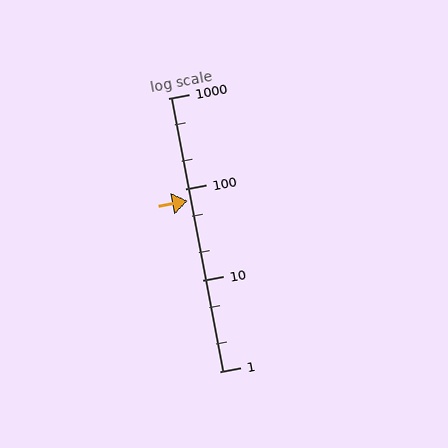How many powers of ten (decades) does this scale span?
The scale spans 3 decades, from 1 to 1000.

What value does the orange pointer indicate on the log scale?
The pointer indicates approximately 75.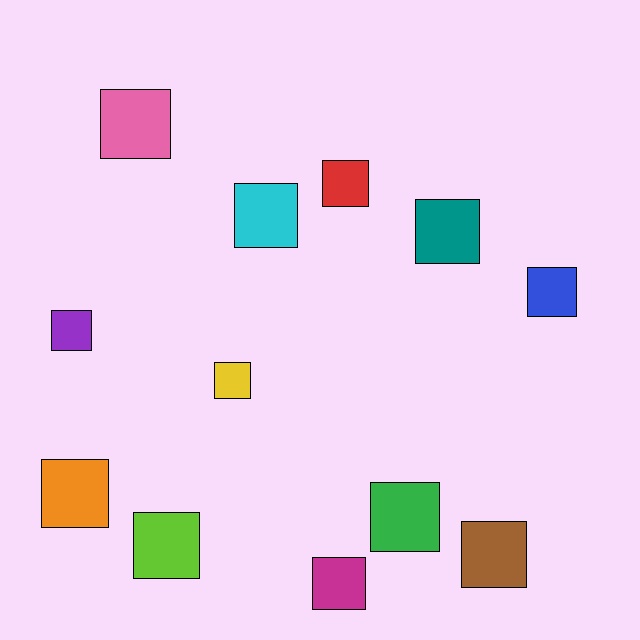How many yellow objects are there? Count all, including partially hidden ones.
There is 1 yellow object.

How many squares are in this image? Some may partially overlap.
There are 12 squares.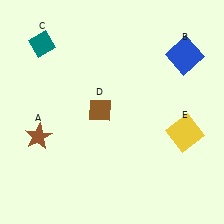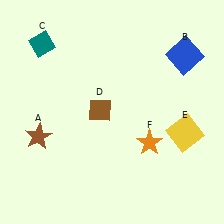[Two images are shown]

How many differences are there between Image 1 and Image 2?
There is 1 difference between the two images.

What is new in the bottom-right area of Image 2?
An orange star (F) was added in the bottom-right area of Image 2.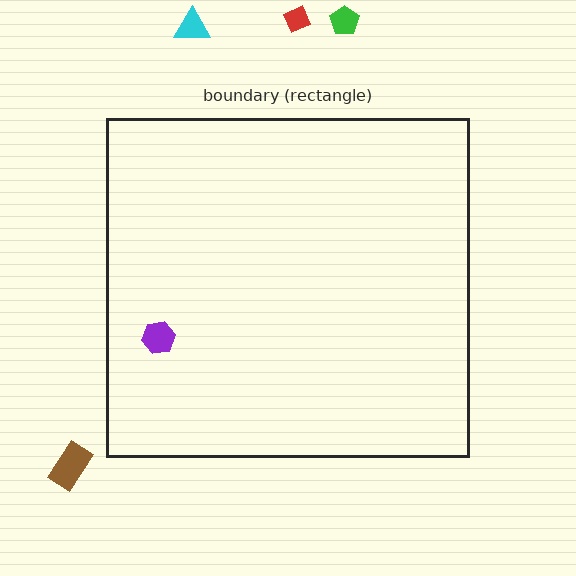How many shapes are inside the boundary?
1 inside, 4 outside.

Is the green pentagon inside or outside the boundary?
Outside.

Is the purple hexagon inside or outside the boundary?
Inside.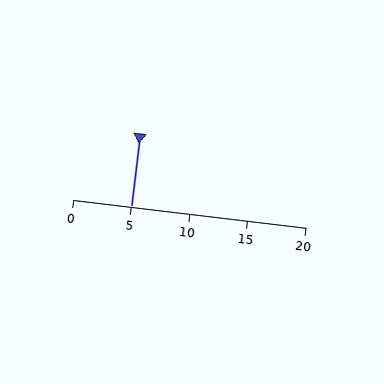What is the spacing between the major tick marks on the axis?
The major ticks are spaced 5 apart.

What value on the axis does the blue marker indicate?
The marker indicates approximately 5.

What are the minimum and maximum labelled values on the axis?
The axis runs from 0 to 20.